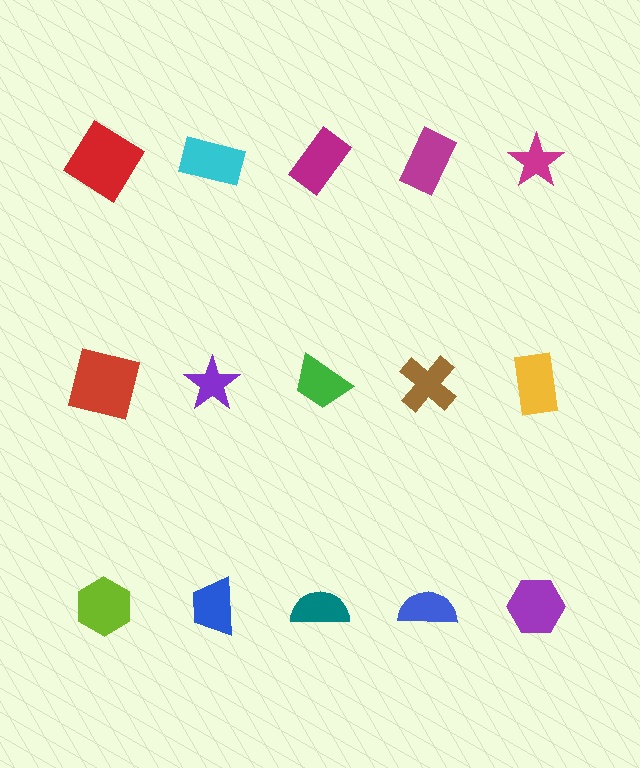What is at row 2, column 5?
A yellow rectangle.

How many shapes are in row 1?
5 shapes.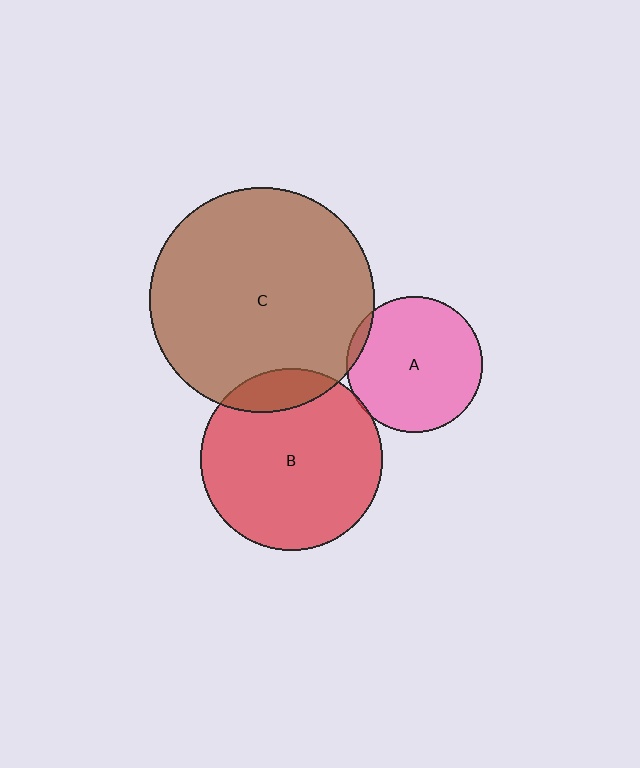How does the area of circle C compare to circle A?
Approximately 2.7 times.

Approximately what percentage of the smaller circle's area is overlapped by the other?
Approximately 15%.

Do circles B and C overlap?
Yes.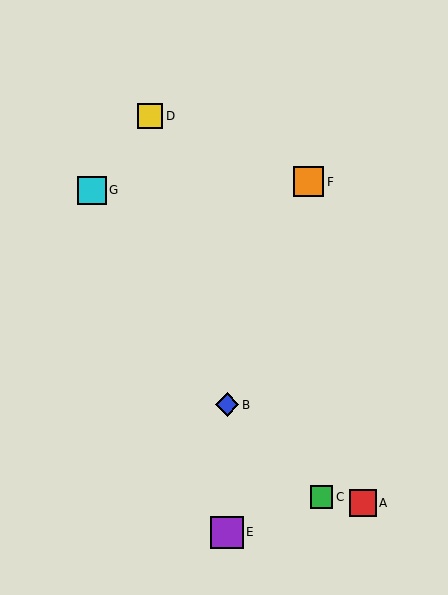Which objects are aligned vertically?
Objects B, E are aligned vertically.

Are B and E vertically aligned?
Yes, both are at x≈227.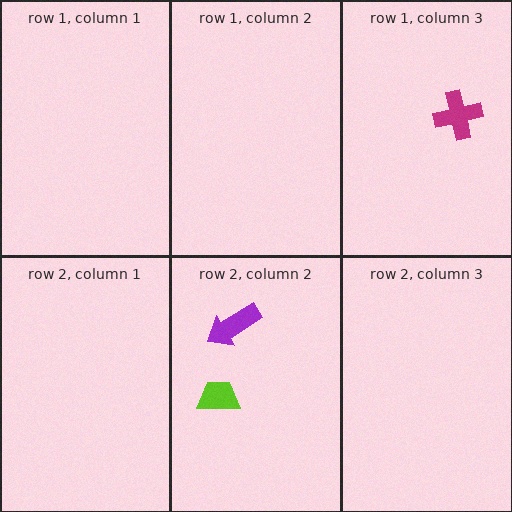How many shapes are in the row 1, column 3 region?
1.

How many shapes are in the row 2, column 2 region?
2.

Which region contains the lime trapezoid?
The row 2, column 2 region.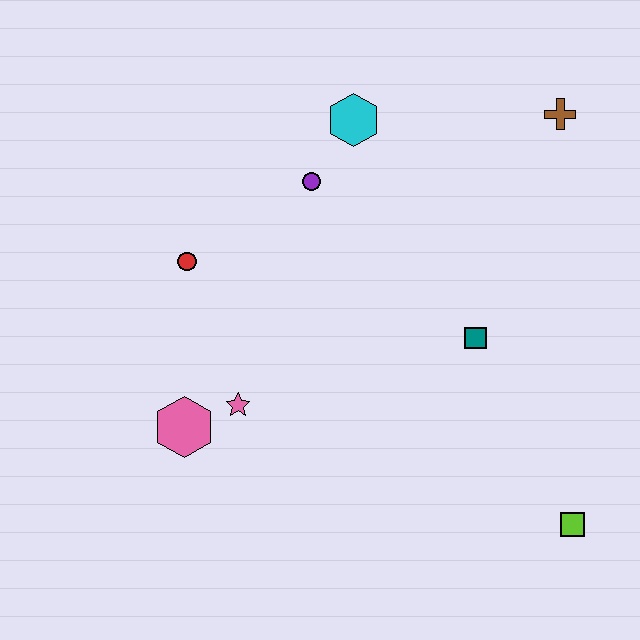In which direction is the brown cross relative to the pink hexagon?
The brown cross is to the right of the pink hexagon.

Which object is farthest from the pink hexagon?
The brown cross is farthest from the pink hexagon.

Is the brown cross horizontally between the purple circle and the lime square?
Yes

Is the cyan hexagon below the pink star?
No